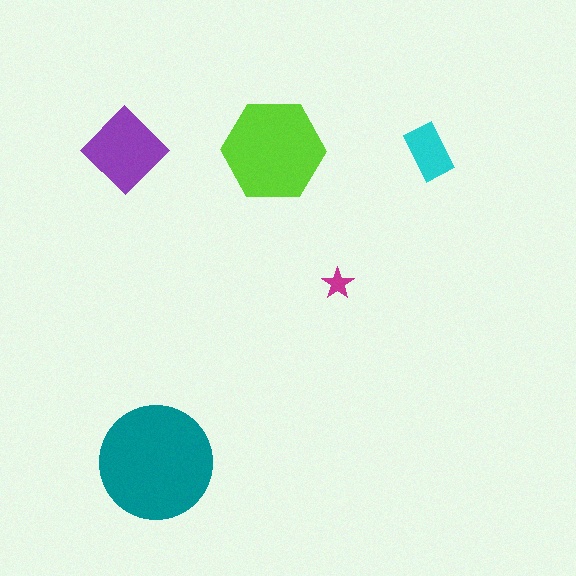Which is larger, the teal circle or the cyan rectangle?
The teal circle.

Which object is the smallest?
The magenta star.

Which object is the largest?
The teal circle.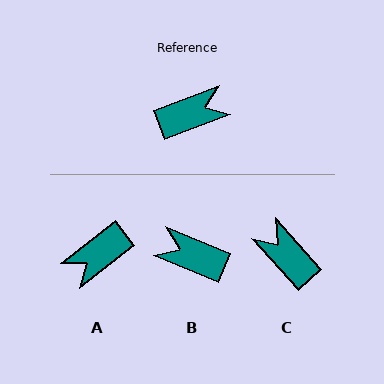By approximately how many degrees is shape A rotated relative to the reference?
Approximately 162 degrees clockwise.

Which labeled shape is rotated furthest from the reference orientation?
A, about 162 degrees away.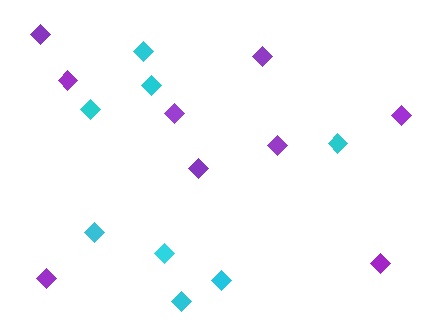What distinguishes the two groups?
There are 2 groups: one group of cyan diamonds (8) and one group of purple diamonds (9).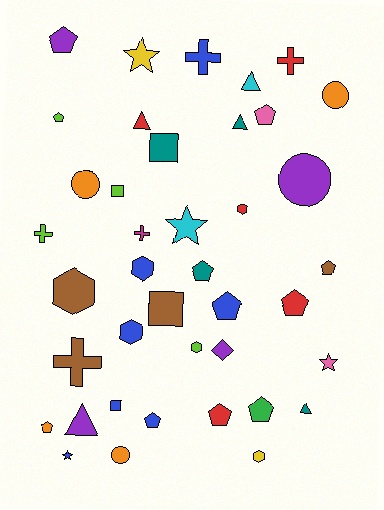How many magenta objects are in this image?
There is 1 magenta object.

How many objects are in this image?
There are 40 objects.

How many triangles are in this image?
There are 5 triangles.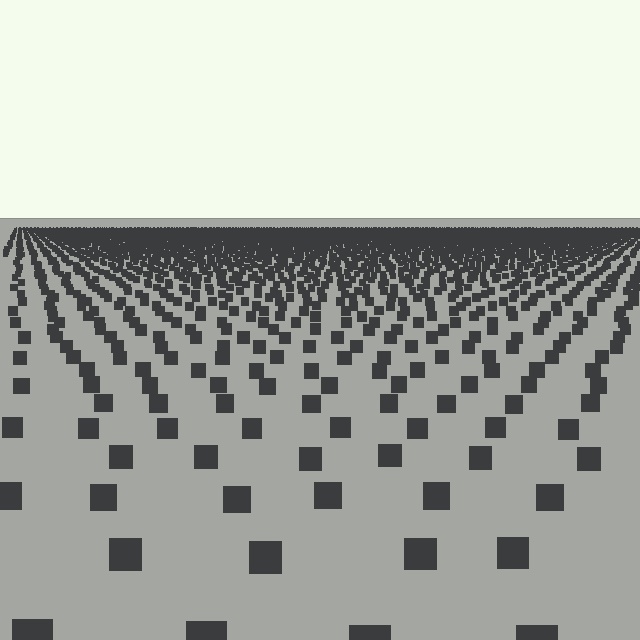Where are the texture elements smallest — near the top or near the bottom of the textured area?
Near the top.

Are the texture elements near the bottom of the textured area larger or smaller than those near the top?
Larger. Near the bottom, elements are closer to the viewer and appear at a bigger on-screen size.